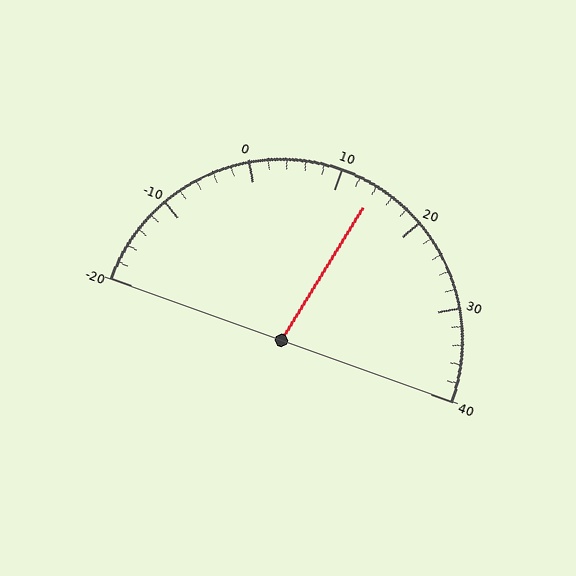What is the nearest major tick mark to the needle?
The nearest major tick mark is 10.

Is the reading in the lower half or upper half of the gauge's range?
The reading is in the upper half of the range (-20 to 40).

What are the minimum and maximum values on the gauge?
The gauge ranges from -20 to 40.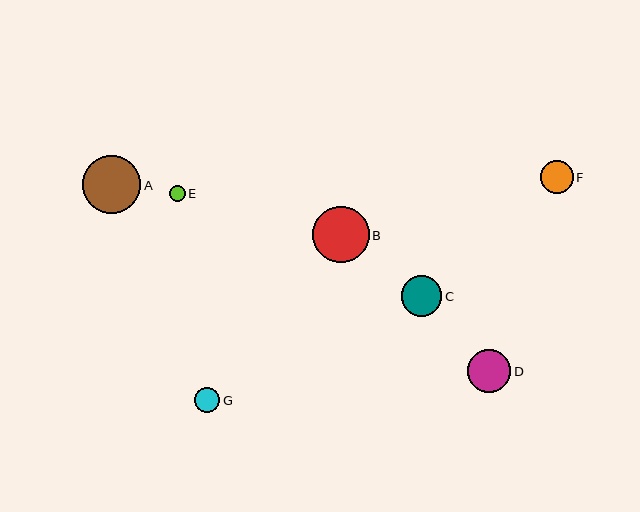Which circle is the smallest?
Circle E is the smallest with a size of approximately 16 pixels.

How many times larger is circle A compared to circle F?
Circle A is approximately 1.8 times the size of circle F.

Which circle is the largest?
Circle A is the largest with a size of approximately 59 pixels.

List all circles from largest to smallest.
From largest to smallest: A, B, D, C, F, G, E.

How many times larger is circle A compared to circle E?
Circle A is approximately 3.7 times the size of circle E.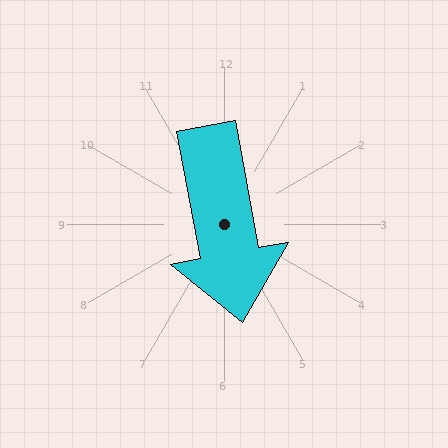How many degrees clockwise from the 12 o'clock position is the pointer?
Approximately 169 degrees.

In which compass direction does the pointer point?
South.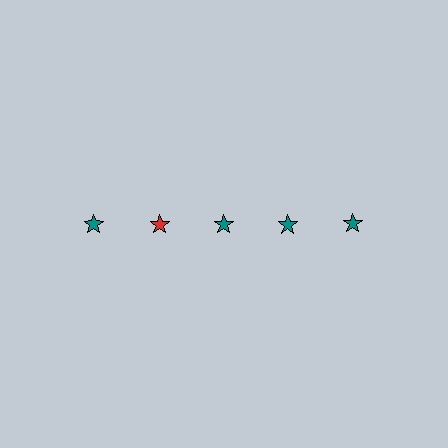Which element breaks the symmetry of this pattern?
The red star in the top row, second from left column breaks the symmetry. All other shapes are teal stars.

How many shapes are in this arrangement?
There are 5 shapes arranged in a grid pattern.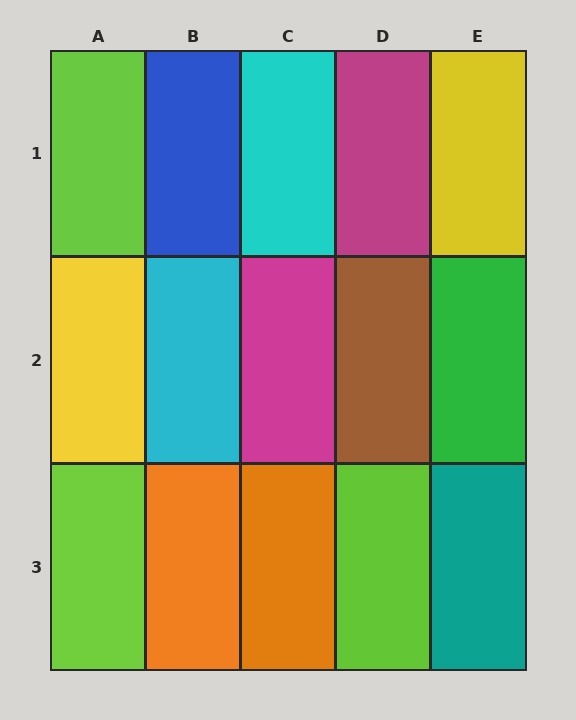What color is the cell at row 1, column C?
Cyan.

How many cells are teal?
1 cell is teal.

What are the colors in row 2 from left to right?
Yellow, cyan, magenta, brown, green.